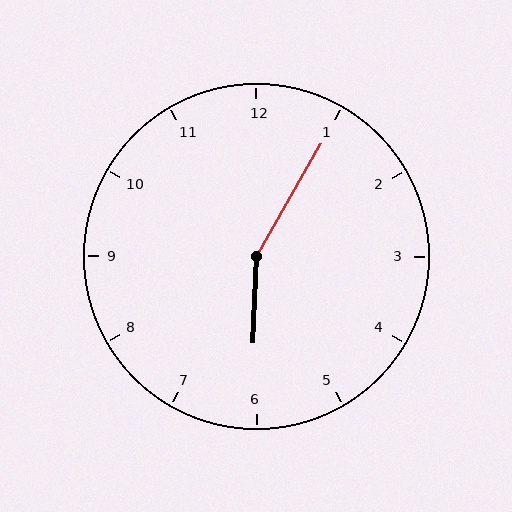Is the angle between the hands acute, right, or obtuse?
It is obtuse.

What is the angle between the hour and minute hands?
Approximately 152 degrees.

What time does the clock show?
6:05.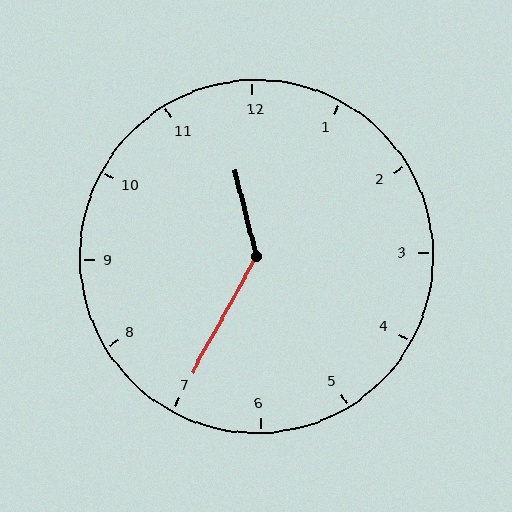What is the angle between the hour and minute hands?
Approximately 138 degrees.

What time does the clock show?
11:35.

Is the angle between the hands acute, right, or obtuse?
It is obtuse.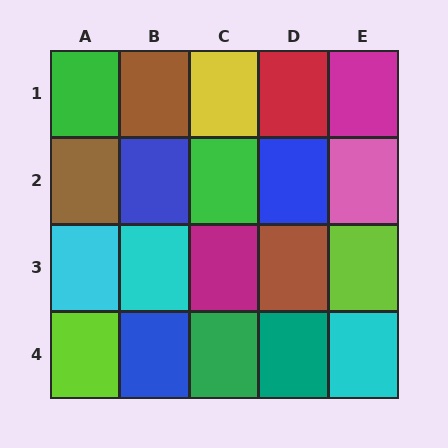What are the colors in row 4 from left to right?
Lime, blue, green, teal, cyan.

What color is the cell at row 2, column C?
Green.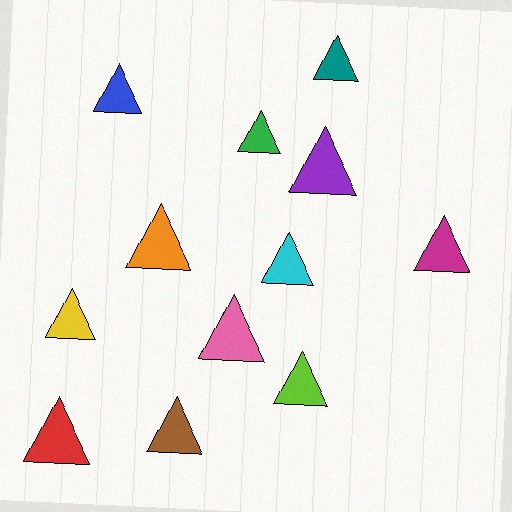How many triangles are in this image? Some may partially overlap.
There are 12 triangles.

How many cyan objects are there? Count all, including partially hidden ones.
There is 1 cyan object.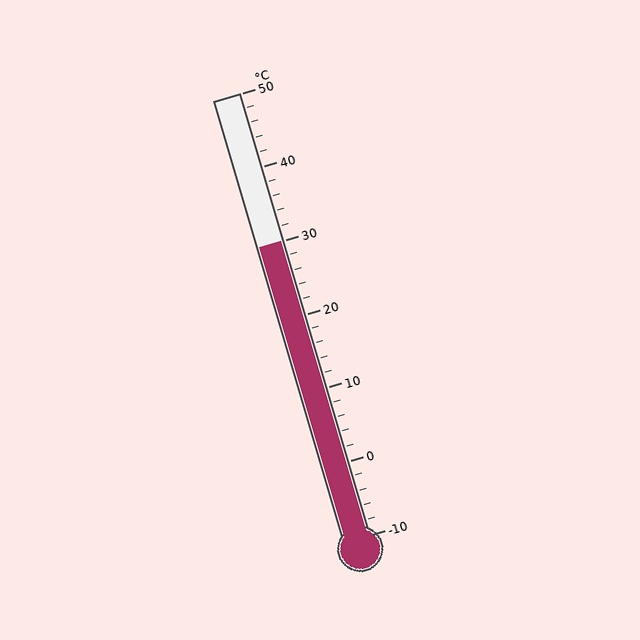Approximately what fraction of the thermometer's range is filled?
The thermometer is filled to approximately 65% of its range.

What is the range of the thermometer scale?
The thermometer scale ranges from -10°C to 50°C.